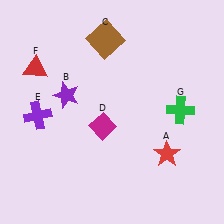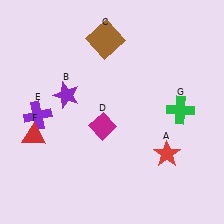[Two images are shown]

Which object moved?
The red triangle (F) moved down.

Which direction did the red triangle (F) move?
The red triangle (F) moved down.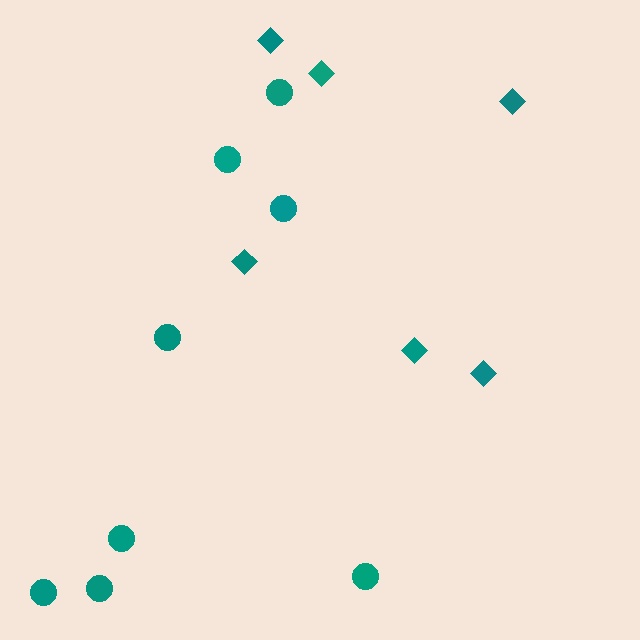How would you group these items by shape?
There are 2 groups: one group of circles (8) and one group of diamonds (6).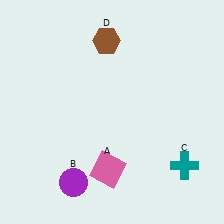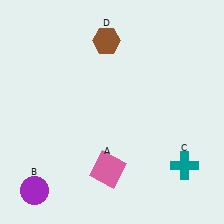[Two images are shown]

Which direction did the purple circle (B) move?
The purple circle (B) moved left.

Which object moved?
The purple circle (B) moved left.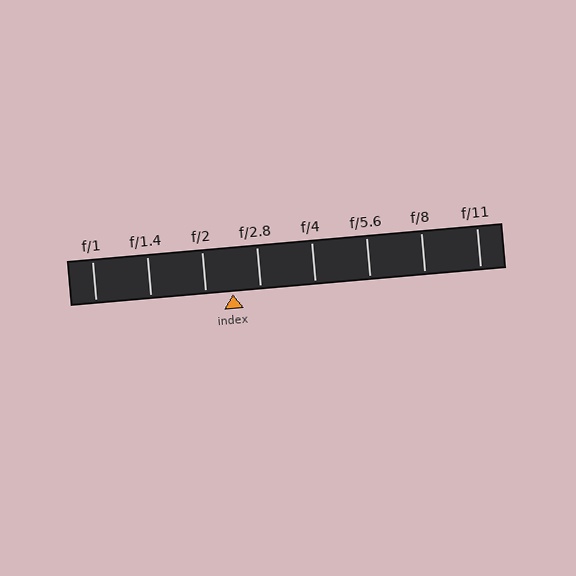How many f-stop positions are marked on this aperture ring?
There are 8 f-stop positions marked.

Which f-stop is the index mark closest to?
The index mark is closest to f/2.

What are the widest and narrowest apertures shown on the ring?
The widest aperture shown is f/1 and the narrowest is f/11.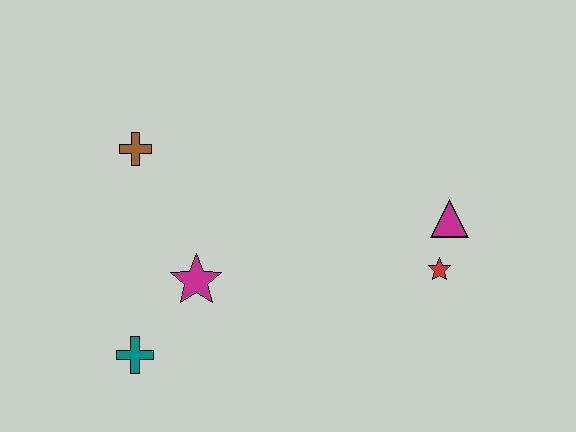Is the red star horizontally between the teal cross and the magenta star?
No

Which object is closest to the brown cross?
The magenta star is closest to the brown cross.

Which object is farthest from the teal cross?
The magenta triangle is farthest from the teal cross.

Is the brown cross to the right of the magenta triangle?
No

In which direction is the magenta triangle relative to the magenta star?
The magenta triangle is to the right of the magenta star.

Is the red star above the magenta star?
Yes